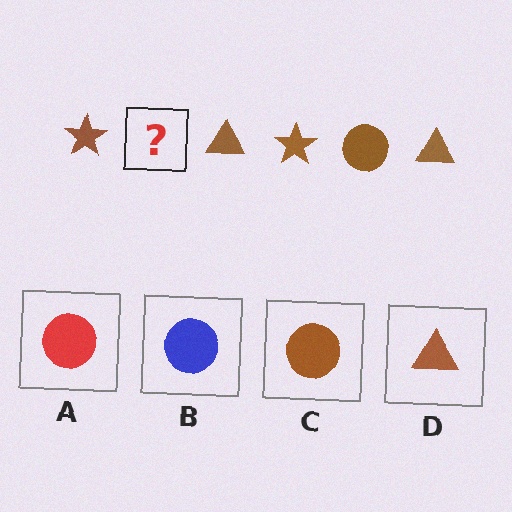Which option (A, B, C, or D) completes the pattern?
C.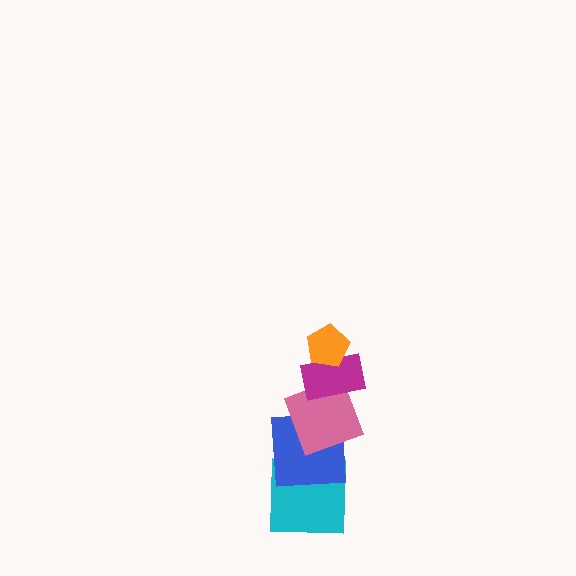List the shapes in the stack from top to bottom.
From top to bottom: the orange pentagon, the magenta rectangle, the pink square, the blue square, the cyan square.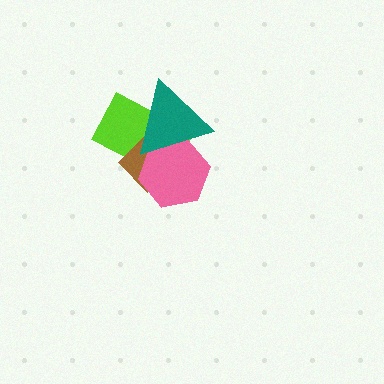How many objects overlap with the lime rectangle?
3 objects overlap with the lime rectangle.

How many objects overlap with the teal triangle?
3 objects overlap with the teal triangle.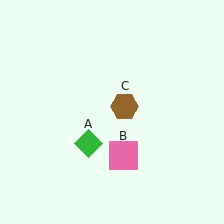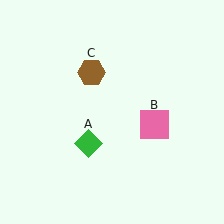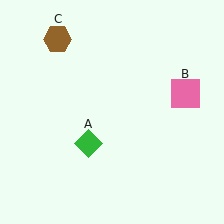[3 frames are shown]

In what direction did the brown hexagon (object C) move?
The brown hexagon (object C) moved up and to the left.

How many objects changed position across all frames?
2 objects changed position: pink square (object B), brown hexagon (object C).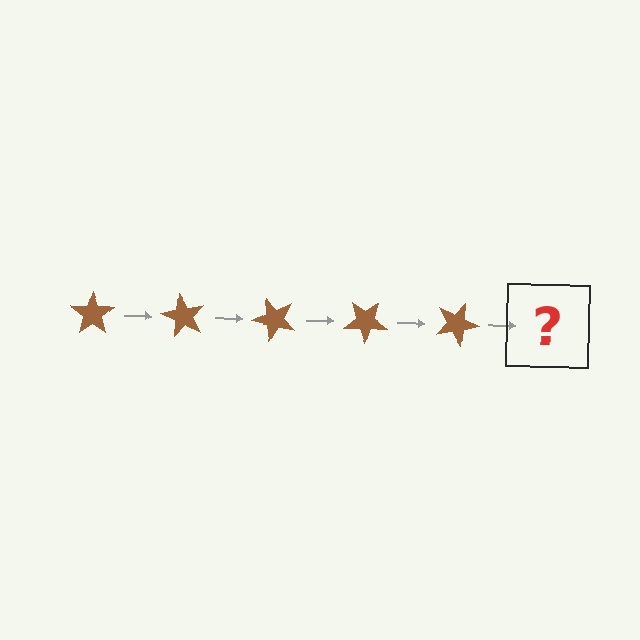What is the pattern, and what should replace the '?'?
The pattern is that the star rotates 60 degrees each step. The '?' should be a brown star rotated 300 degrees.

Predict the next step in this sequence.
The next step is a brown star rotated 300 degrees.